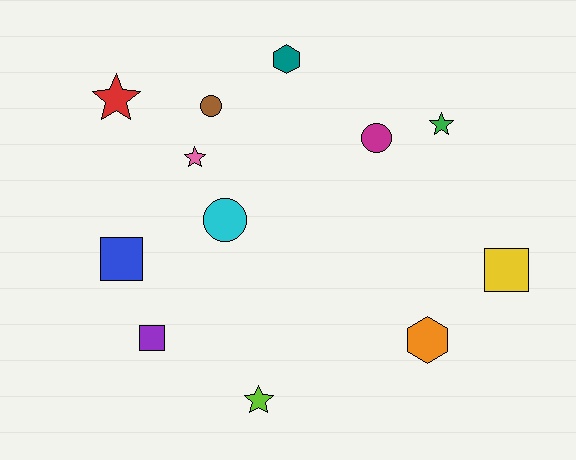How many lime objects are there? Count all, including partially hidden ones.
There is 1 lime object.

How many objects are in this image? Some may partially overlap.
There are 12 objects.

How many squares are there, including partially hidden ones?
There are 3 squares.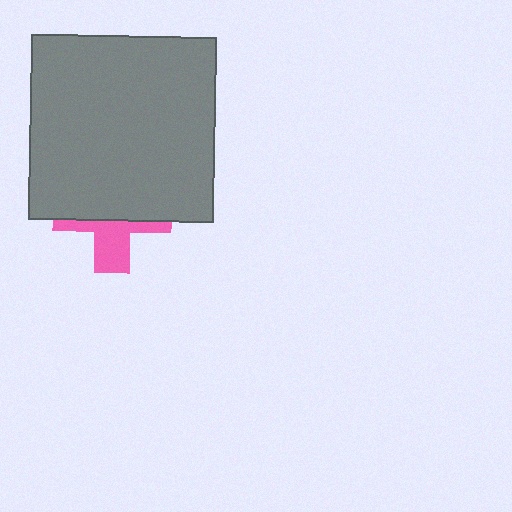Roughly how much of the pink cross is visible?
A small part of it is visible (roughly 40%).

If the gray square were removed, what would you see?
You would see the complete pink cross.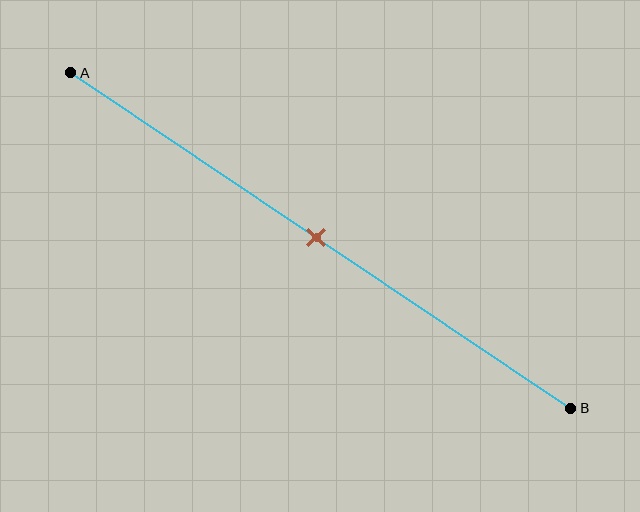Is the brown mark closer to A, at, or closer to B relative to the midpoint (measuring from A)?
The brown mark is approximately at the midpoint of segment AB.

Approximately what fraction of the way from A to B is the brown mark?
The brown mark is approximately 50% of the way from A to B.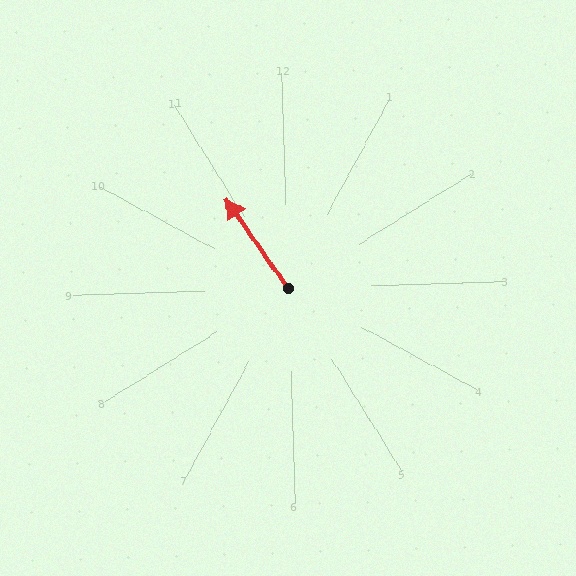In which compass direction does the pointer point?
Northwest.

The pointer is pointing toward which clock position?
Roughly 11 o'clock.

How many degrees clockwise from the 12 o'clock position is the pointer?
Approximately 327 degrees.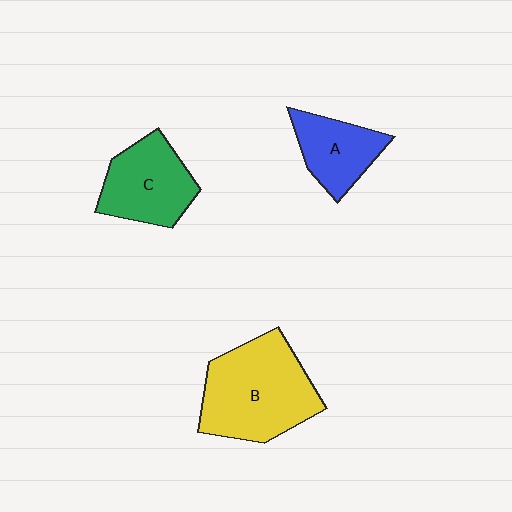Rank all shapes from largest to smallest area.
From largest to smallest: B (yellow), C (green), A (blue).